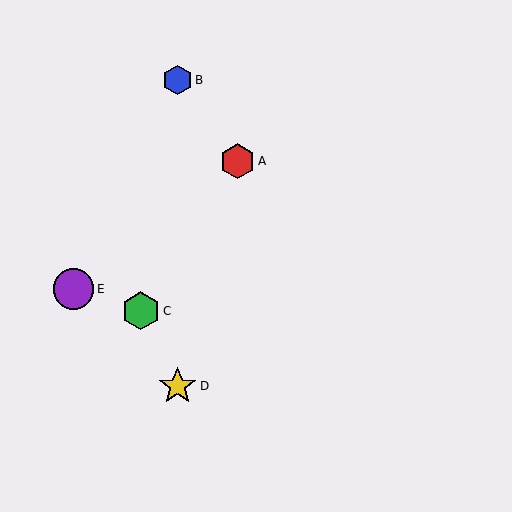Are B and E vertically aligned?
No, B is at x≈178 and E is at x≈74.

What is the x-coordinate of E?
Object E is at x≈74.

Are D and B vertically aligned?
Yes, both are at x≈178.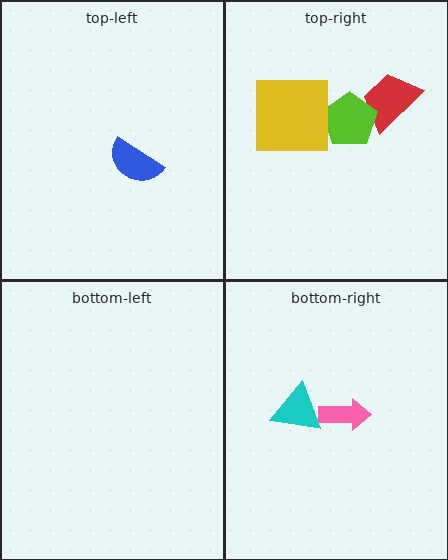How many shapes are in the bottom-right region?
2.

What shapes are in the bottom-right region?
The cyan triangle, the pink arrow.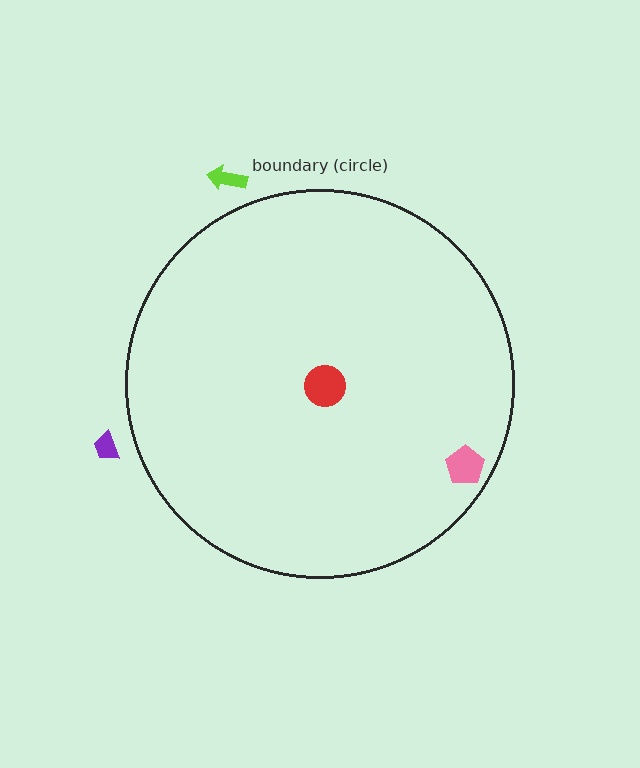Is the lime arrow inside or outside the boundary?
Outside.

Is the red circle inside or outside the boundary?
Inside.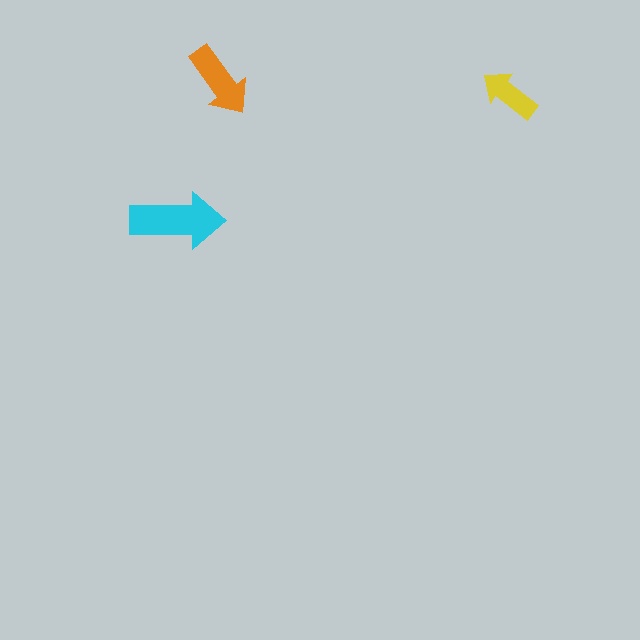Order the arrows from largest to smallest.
the cyan one, the orange one, the yellow one.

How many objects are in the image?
There are 3 objects in the image.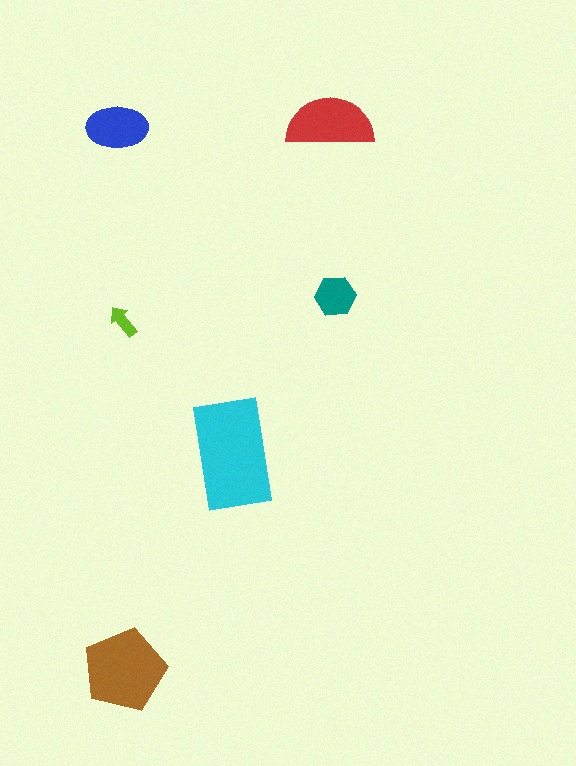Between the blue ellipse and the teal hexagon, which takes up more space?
The blue ellipse.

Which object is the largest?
The cyan rectangle.